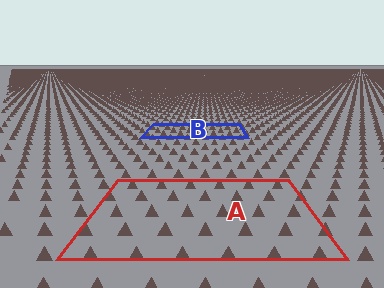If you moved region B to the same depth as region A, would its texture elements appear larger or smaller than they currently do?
They would appear larger. At a closer depth, the same texture elements are projected at a bigger on-screen size.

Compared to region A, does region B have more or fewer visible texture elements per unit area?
Region B has more texture elements per unit area — they are packed more densely because it is farther away.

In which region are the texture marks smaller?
The texture marks are smaller in region B, because it is farther away.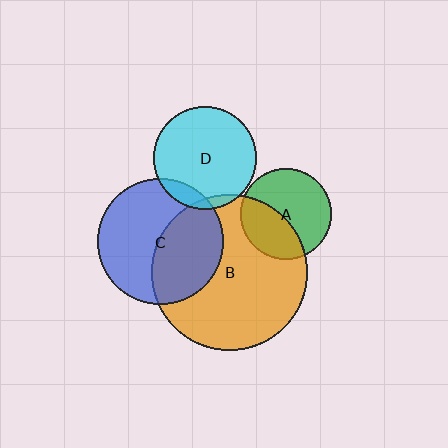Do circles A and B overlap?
Yes.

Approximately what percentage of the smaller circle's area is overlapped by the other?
Approximately 40%.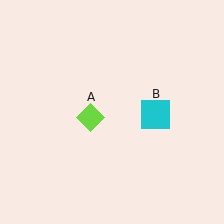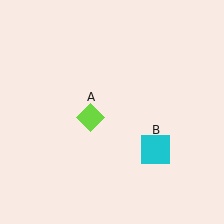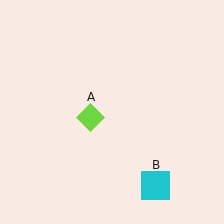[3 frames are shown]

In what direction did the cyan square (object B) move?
The cyan square (object B) moved down.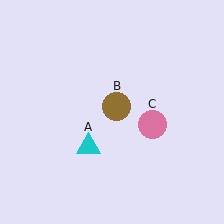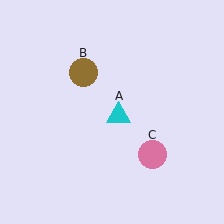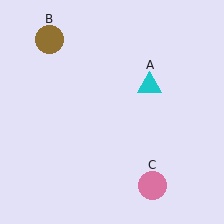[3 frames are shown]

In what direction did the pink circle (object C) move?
The pink circle (object C) moved down.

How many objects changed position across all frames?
3 objects changed position: cyan triangle (object A), brown circle (object B), pink circle (object C).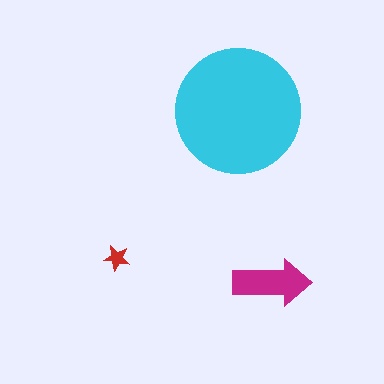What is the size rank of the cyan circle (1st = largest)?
1st.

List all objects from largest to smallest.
The cyan circle, the magenta arrow, the red star.